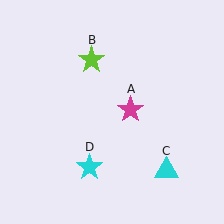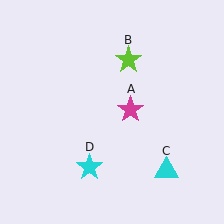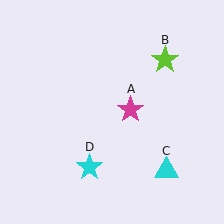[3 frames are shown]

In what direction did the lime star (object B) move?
The lime star (object B) moved right.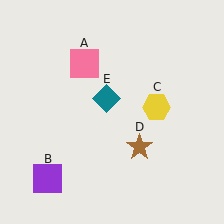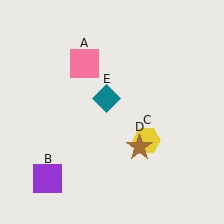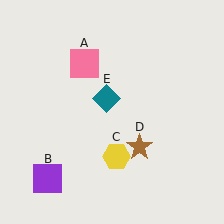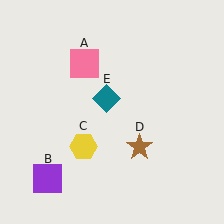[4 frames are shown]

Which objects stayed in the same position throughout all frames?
Pink square (object A) and purple square (object B) and brown star (object D) and teal diamond (object E) remained stationary.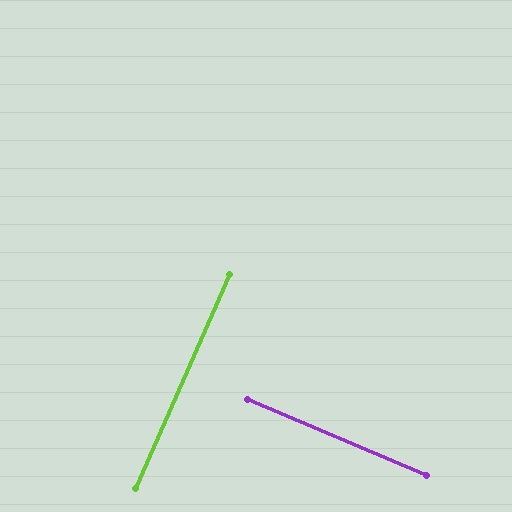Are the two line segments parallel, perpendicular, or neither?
Perpendicular — they meet at approximately 89°.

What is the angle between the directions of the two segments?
Approximately 89 degrees.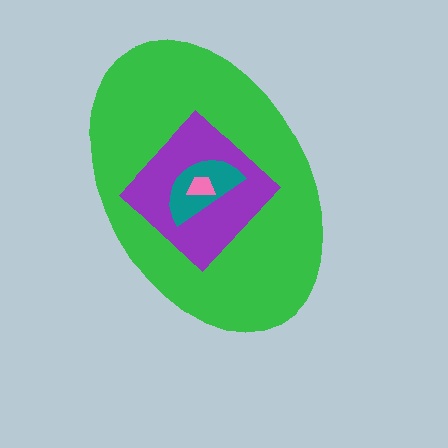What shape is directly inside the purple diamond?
The teal semicircle.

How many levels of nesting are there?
4.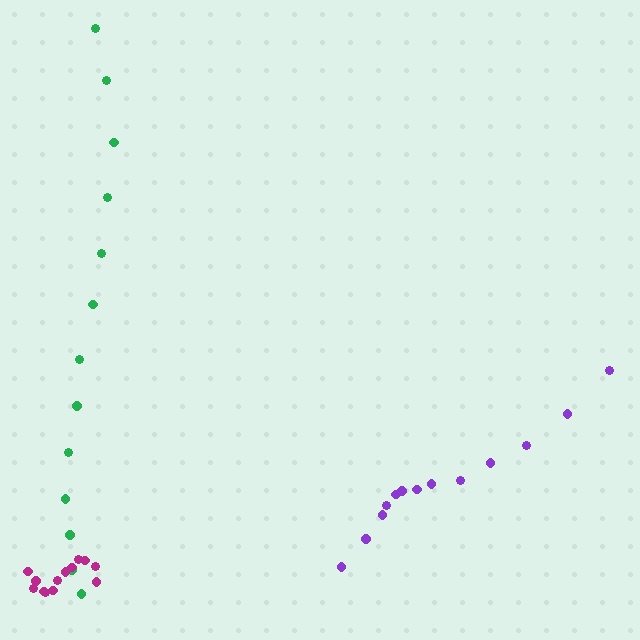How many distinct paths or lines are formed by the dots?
There are 3 distinct paths.